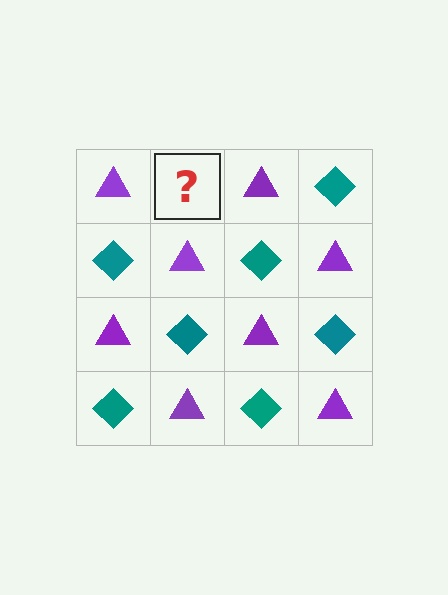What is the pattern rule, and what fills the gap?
The rule is that it alternates purple triangle and teal diamond in a checkerboard pattern. The gap should be filled with a teal diamond.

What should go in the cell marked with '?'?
The missing cell should contain a teal diamond.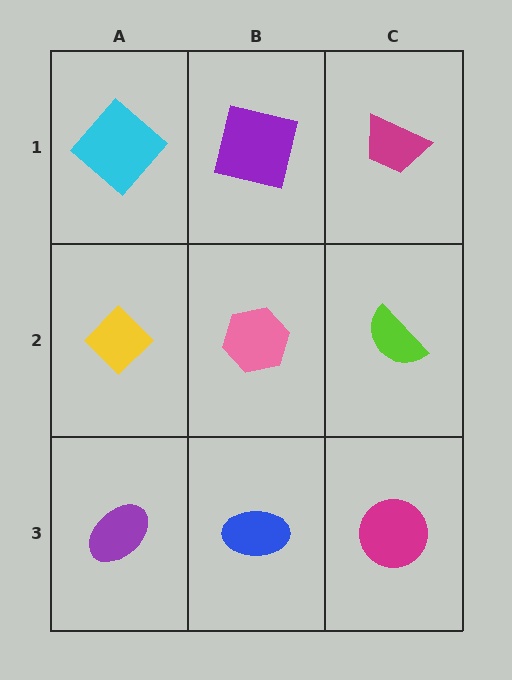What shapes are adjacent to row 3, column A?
A yellow diamond (row 2, column A), a blue ellipse (row 3, column B).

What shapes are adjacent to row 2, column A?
A cyan diamond (row 1, column A), a purple ellipse (row 3, column A), a pink hexagon (row 2, column B).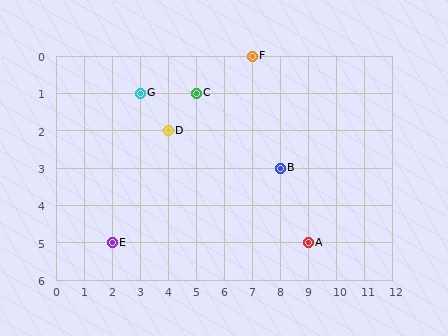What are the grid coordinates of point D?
Point D is at grid coordinates (4, 2).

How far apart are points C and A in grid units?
Points C and A are 4 columns and 4 rows apart (about 5.7 grid units diagonally).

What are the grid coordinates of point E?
Point E is at grid coordinates (2, 5).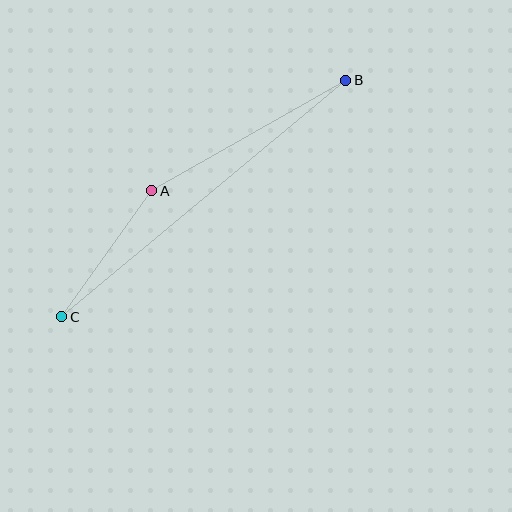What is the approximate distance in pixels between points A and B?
The distance between A and B is approximately 223 pixels.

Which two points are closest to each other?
Points A and C are closest to each other.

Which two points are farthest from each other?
Points B and C are farthest from each other.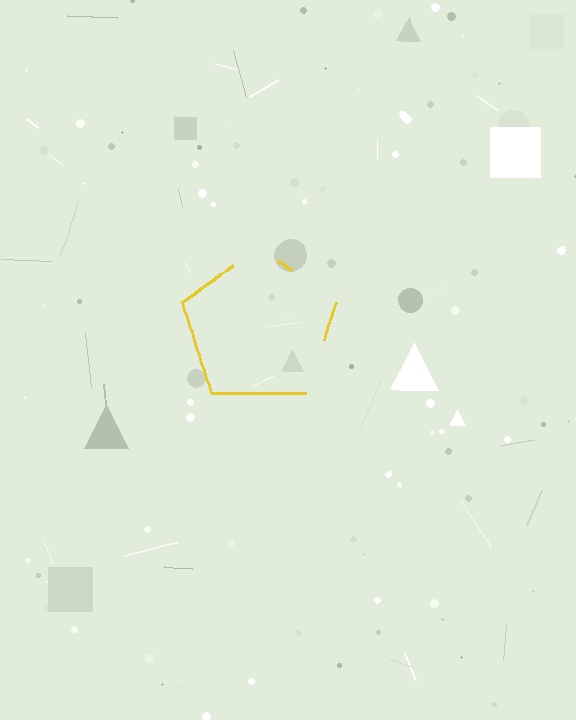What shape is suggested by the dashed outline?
The dashed outline suggests a pentagon.